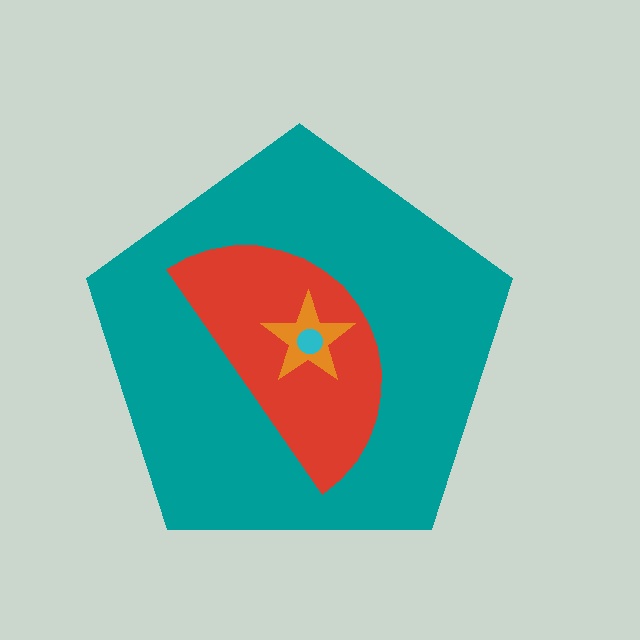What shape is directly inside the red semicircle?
The orange star.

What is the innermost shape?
The cyan circle.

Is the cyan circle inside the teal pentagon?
Yes.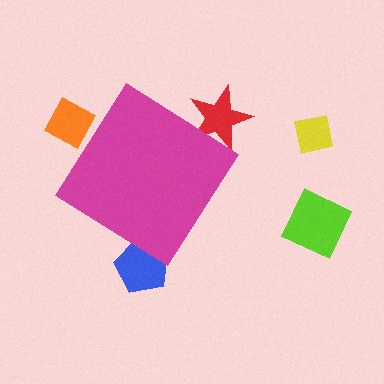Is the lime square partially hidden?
No, the lime square is fully visible.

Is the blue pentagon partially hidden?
Yes, the blue pentagon is partially hidden behind the magenta diamond.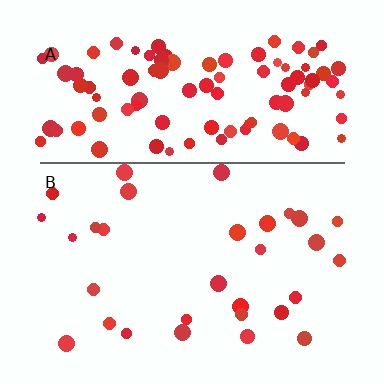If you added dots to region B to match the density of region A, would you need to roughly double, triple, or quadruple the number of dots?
Approximately quadruple.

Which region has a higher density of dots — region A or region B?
A (the top).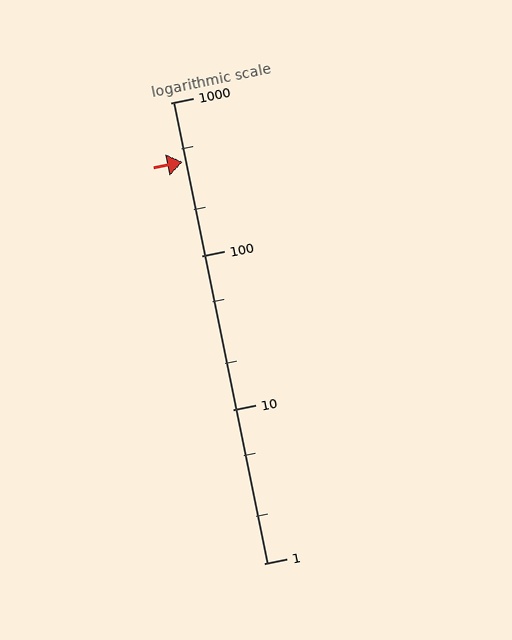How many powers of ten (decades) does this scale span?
The scale spans 3 decades, from 1 to 1000.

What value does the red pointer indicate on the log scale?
The pointer indicates approximately 410.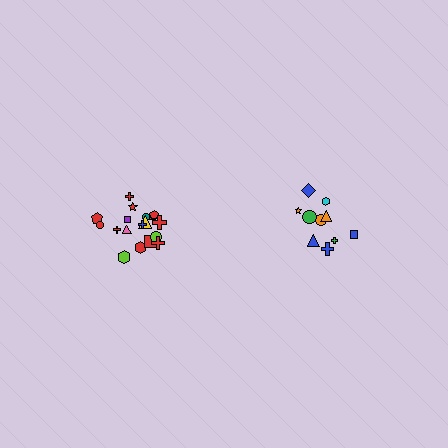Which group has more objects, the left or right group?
The left group.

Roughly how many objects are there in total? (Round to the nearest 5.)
Roughly 30 objects in total.